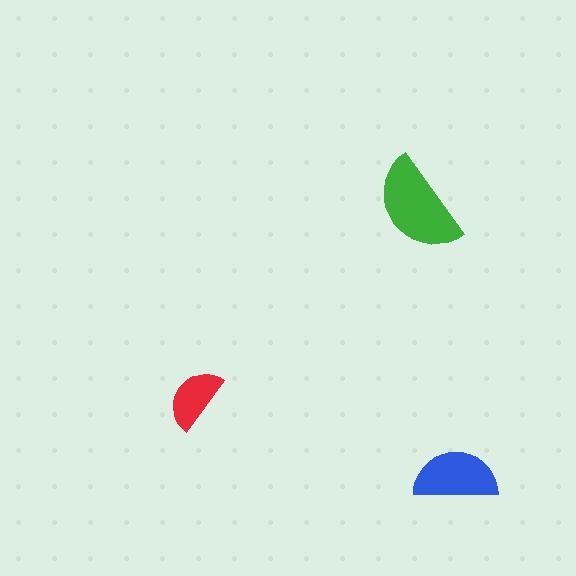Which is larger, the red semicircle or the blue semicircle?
The blue one.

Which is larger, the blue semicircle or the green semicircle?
The green one.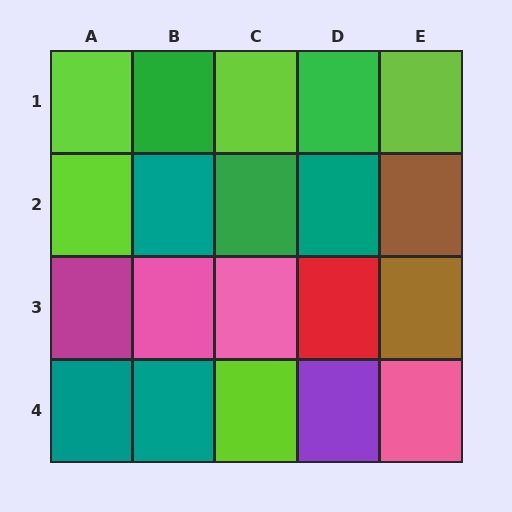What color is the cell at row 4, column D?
Purple.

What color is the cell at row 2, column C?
Green.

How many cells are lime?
5 cells are lime.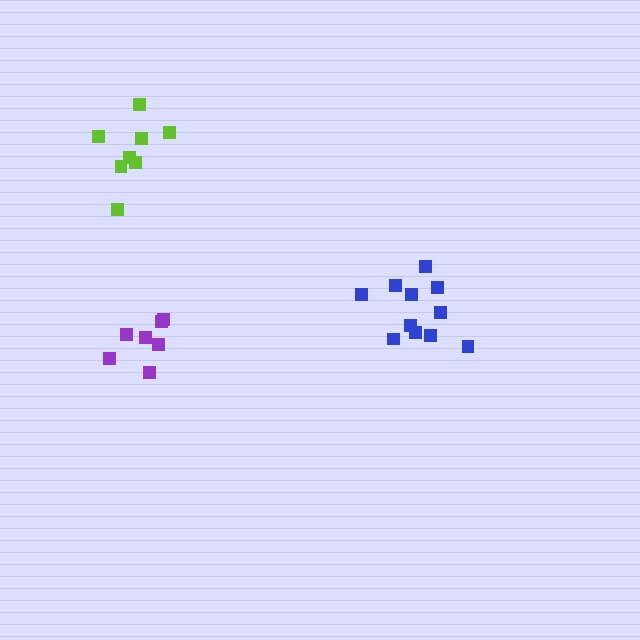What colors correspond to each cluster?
The clusters are colored: purple, lime, blue.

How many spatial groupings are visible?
There are 3 spatial groupings.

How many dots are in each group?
Group 1: 7 dots, Group 2: 8 dots, Group 3: 11 dots (26 total).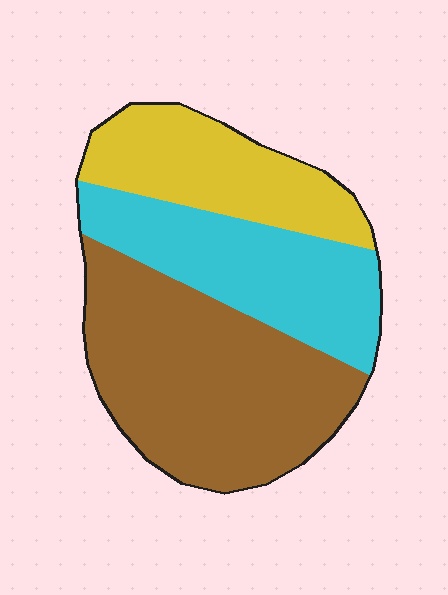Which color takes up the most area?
Brown, at roughly 45%.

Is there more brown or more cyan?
Brown.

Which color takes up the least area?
Yellow, at roughly 25%.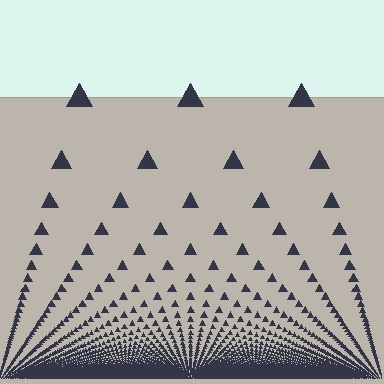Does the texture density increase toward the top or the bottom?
Density increases toward the bottom.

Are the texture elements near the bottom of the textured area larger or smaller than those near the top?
Smaller. The gradient is inverted — elements near the bottom are smaller and denser.